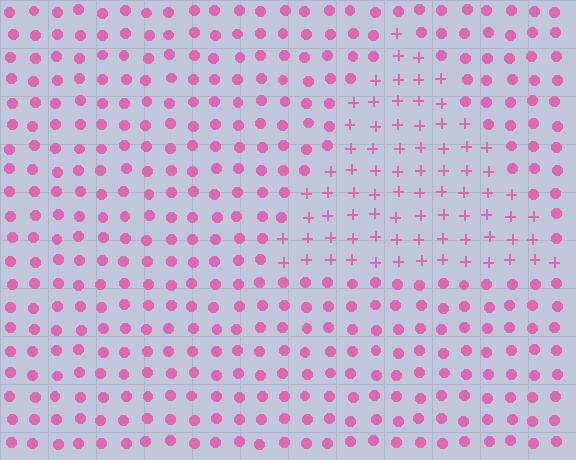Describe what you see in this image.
The image is filled with small pink elements arranged in a uniform grid. A triangle-shaped region contains plus signs, while the surrounding area contains circles. The boundary is defined purely by the change in element shape.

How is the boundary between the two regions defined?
The boundary is defined by a change in element shape: plus signs inside vs. circles outside. All elements share the same color and spacing.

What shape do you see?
I see a triangle.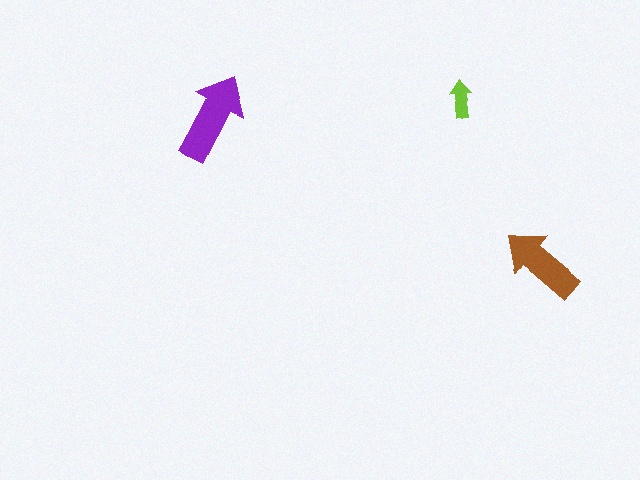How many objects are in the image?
There are 3 objects in the image.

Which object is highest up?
The lime arrow is topmost.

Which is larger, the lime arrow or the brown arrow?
The brown one.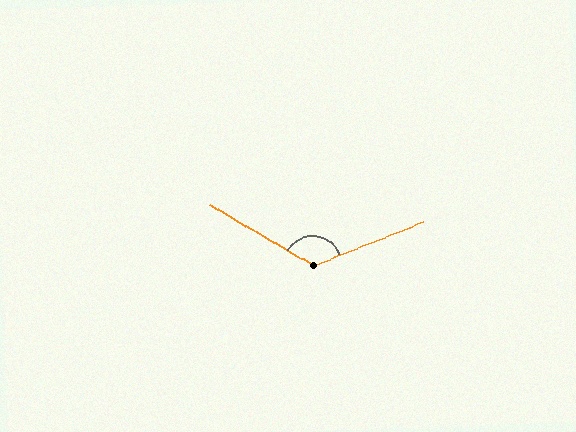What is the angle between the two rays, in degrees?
Approximately 127 degrees.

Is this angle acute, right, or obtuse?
It is obtuse.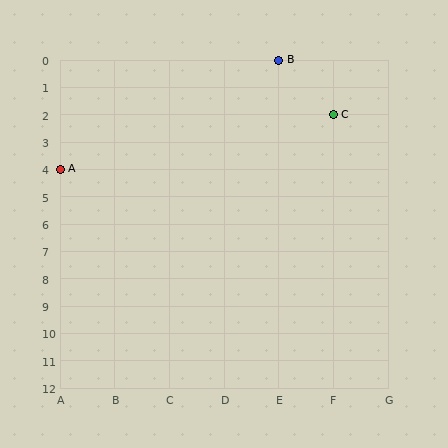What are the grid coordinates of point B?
Point B is at grid coordinates (E, 0).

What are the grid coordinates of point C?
Point C is at grid coordinates (F, 2).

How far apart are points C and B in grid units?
Points C and B are 1 column and 2 rows apart (about 2.2 grid units diagonally).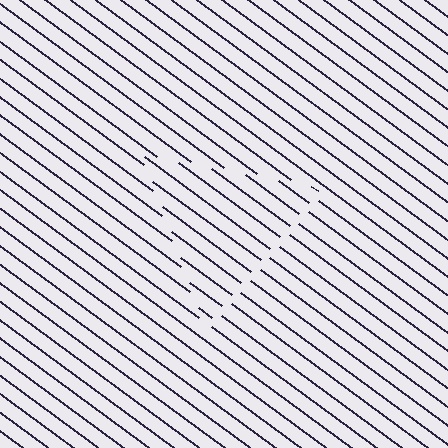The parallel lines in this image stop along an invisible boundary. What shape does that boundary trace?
An illusory triangle. The interior of the shape contains the same grating, shifted by half a period — the contour is defined by the phase discontinuity where line-ends from the inner and outer gratings abut.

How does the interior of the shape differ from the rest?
The interior of the shape contains the same grating, shifted by half a period — the contour is defined by the phase discontinuity where line-ends from the inner and outer gratings abut.